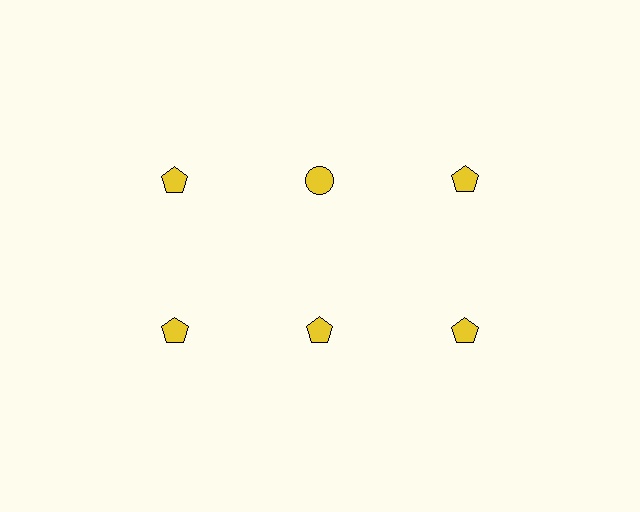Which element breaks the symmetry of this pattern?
The yellow circle in the top row, second from left column breaks the symmetry. All other shapes are yellow pentagons.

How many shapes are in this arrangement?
There are 6 shapes arranged in a grid pattern.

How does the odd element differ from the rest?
It has a different shape: circle instead of pentagon.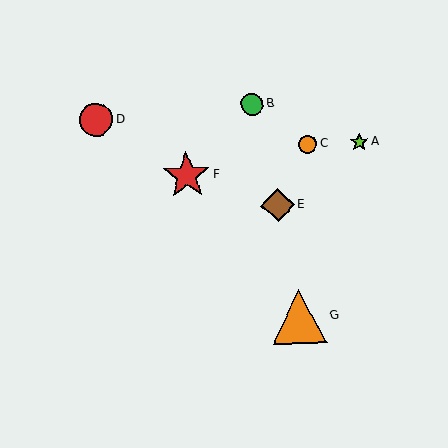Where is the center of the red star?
The center of the red star is at (186, 175).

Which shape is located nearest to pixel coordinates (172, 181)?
The red star (labeled F) at (186, 175) is nearest to that location.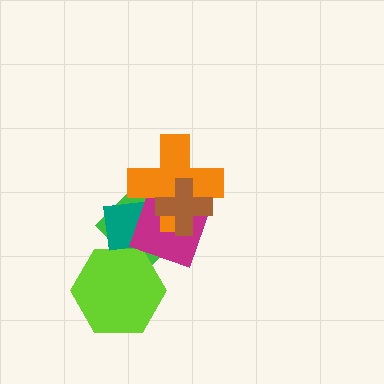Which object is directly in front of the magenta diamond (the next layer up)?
The orange cross is directly in front of the magenta diamond.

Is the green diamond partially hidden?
Yes, it is partially covered by another shape.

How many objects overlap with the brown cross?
3 objects overlap with the brown cross.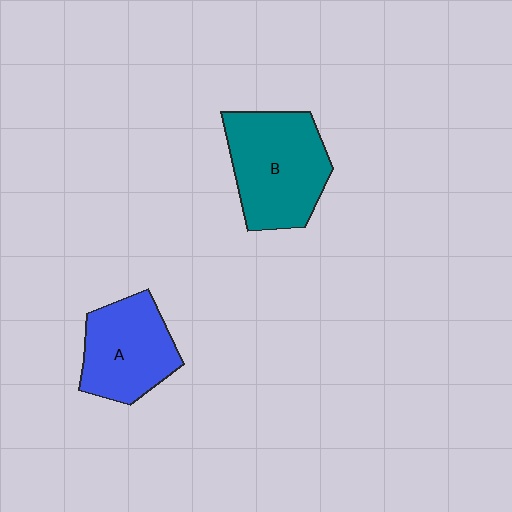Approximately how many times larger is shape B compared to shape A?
Approximately 1.3 times.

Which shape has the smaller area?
Shape A (blue).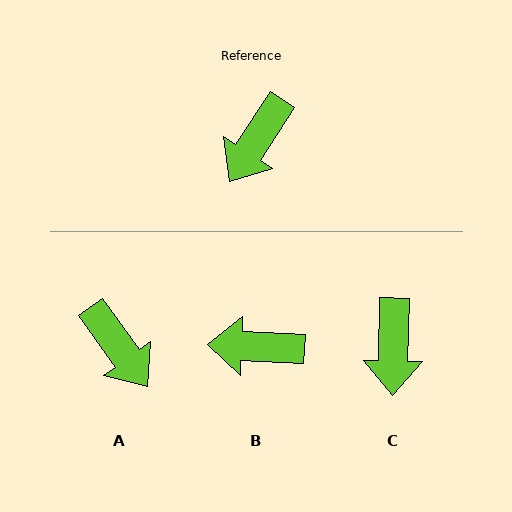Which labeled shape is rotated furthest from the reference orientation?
A, about 69 degrees away.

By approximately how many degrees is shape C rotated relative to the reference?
Approximately 32 degrees counter-clockwise.